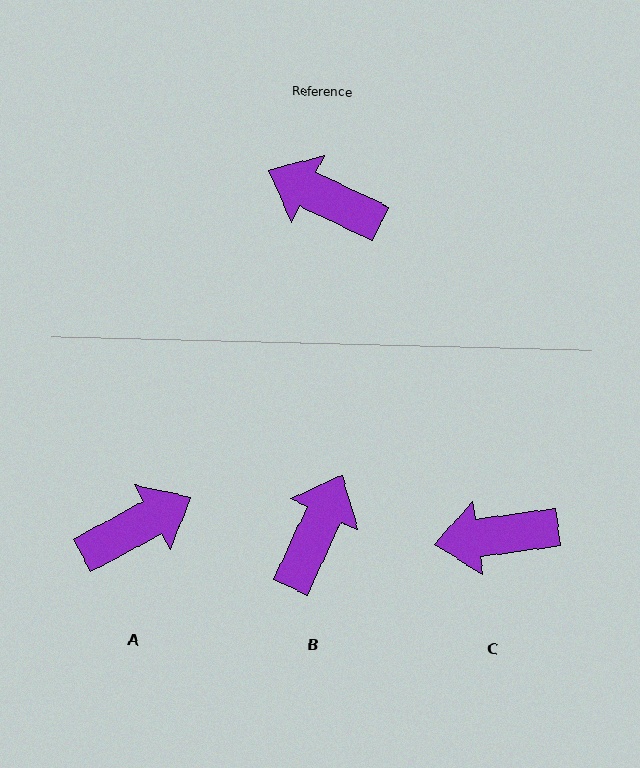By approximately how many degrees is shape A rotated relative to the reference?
Approximately 126 degrees clockwise.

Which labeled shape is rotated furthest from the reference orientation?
A, about 126 degrees away.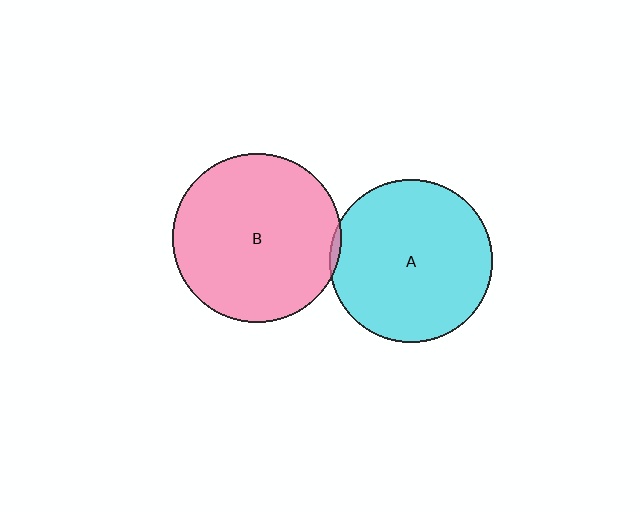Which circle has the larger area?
Circle B (pink).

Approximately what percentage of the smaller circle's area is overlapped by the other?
Approximately 5%.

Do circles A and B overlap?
Yes.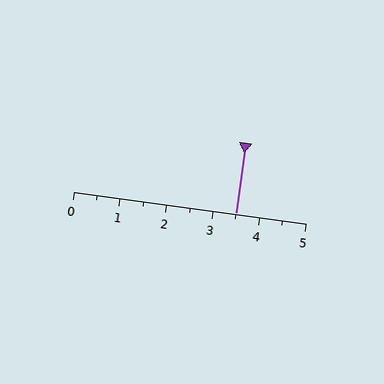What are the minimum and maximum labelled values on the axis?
The axis runs from 0 to 5.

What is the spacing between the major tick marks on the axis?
The major ticks are spaced 1 apart.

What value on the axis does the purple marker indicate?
The marker indicates approximately 3.5.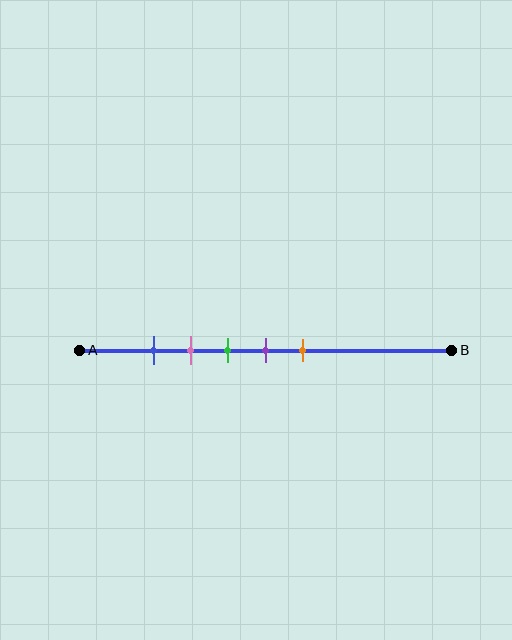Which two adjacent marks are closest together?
The blue and pink marks are the closest adjacent pair.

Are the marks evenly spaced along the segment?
Yes, the marks are approximately evenly spaced.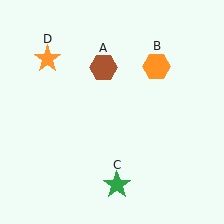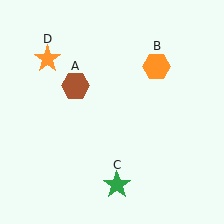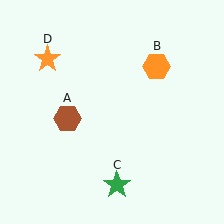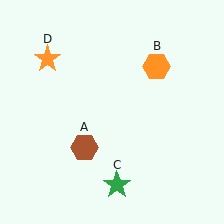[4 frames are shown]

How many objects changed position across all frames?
1 object changed position: brown hexagon (object A).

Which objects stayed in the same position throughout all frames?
Orange hexagon (object B) and green star (object C) and orange star (object D) remained stationary.